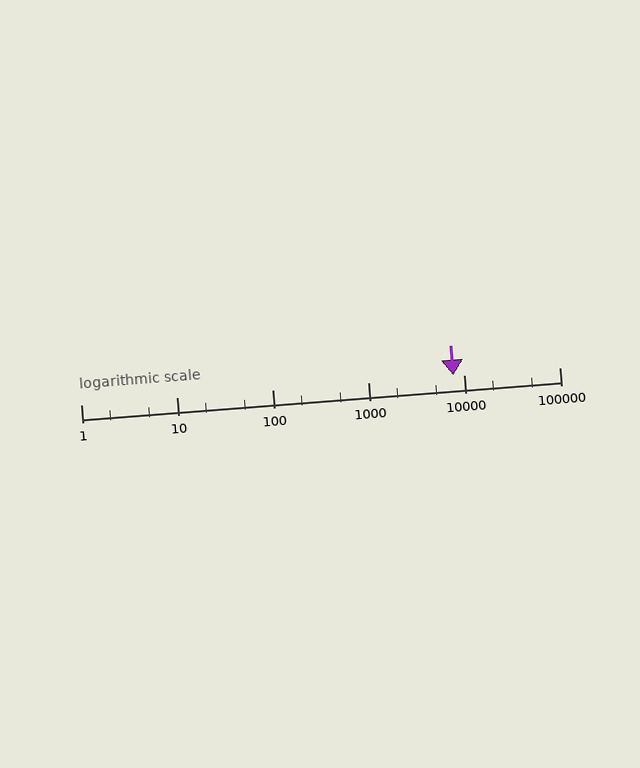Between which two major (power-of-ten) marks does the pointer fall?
The pointer is between 1000 and 10000.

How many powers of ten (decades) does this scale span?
The scale spans 5 decades, from 1 to 100000.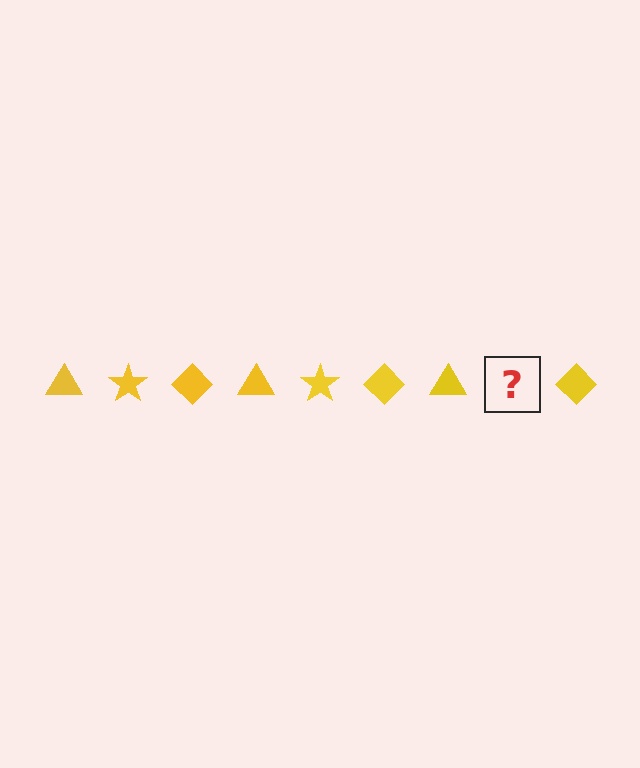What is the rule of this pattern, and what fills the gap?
The rule is that the pattern cycles through triangle, star, diamond shapes in yellow. The gap should be filled with a yellow star.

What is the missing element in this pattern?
The missing element is a yellow star.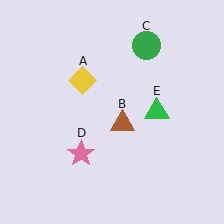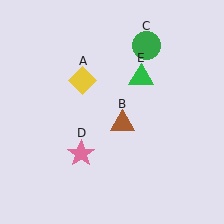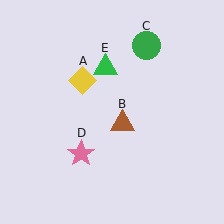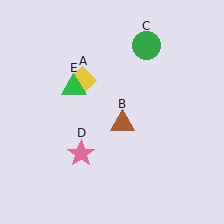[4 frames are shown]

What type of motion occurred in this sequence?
The green triangle (object E) rotated counterclockwise around the center of the scene.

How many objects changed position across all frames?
1 object changed position: green triangle (object E).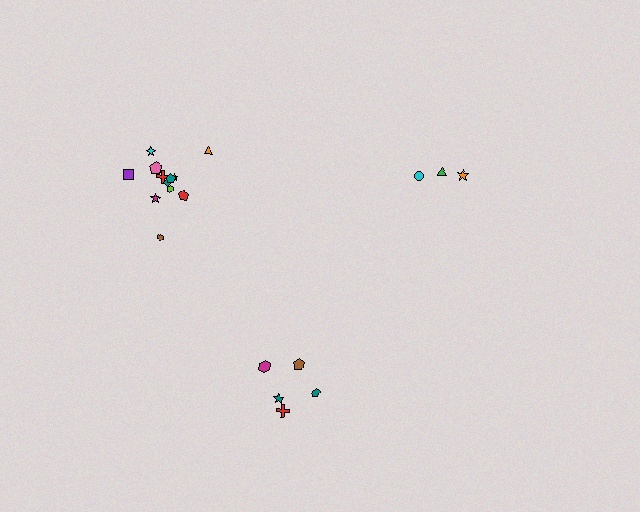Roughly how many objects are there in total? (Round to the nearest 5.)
Roughly 20 objects in total.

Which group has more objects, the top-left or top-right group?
The top-left group.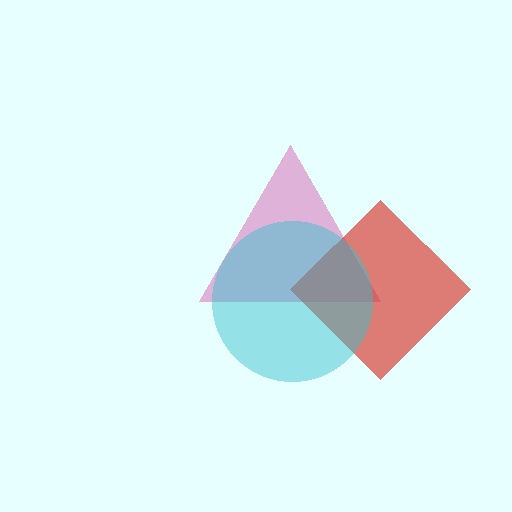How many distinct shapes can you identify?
There are 3 distinct shapes: a pink triangle, a red diamond, a cyan circle.